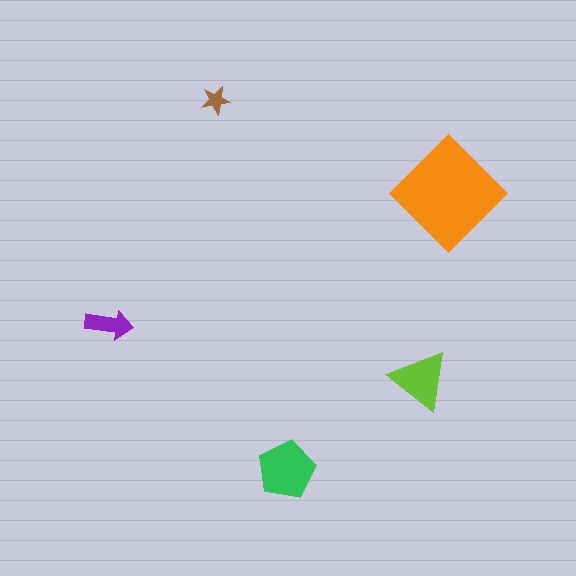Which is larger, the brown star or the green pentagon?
The green pentagon.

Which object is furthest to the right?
The orange diamond is rightmost.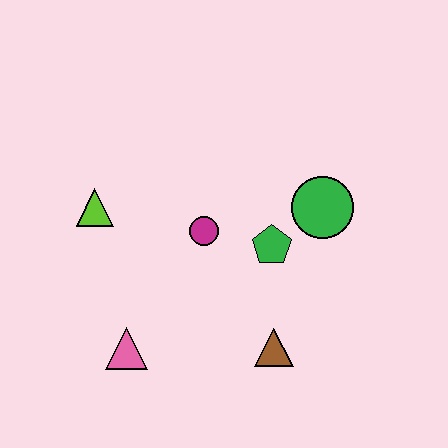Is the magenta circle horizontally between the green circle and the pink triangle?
Yes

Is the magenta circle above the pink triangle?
Yes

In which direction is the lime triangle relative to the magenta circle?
The lime triangle is to the left of the magenta circle.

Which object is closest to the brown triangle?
The green pentagon is closest to the brown triangle.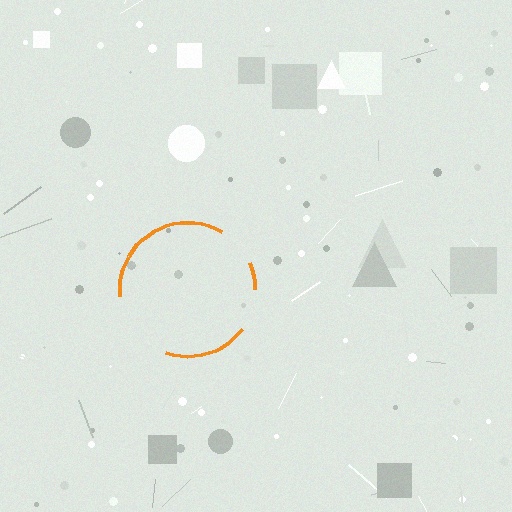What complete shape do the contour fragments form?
The contour fragments form a circle.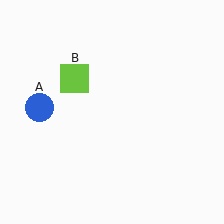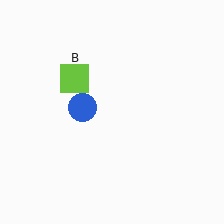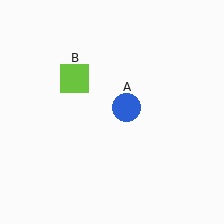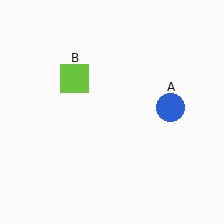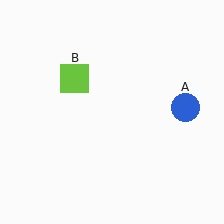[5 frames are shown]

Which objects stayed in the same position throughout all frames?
Lime square (object B) remained stationary.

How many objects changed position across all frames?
1 object changed position: blue circle (object A).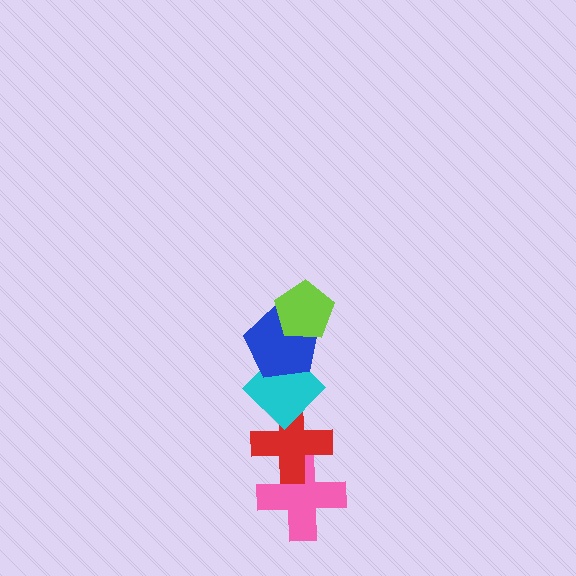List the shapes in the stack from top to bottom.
From top to bottom: the lime pentagon, the blue pentagon, the cyan diamond, the red cross, the pink cross.